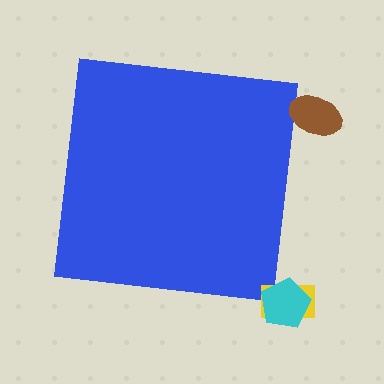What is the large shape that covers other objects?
A blue square.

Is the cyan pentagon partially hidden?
No, the cyan pentagon is fully visible.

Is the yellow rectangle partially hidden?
No, the yellow rectangle is fully visible.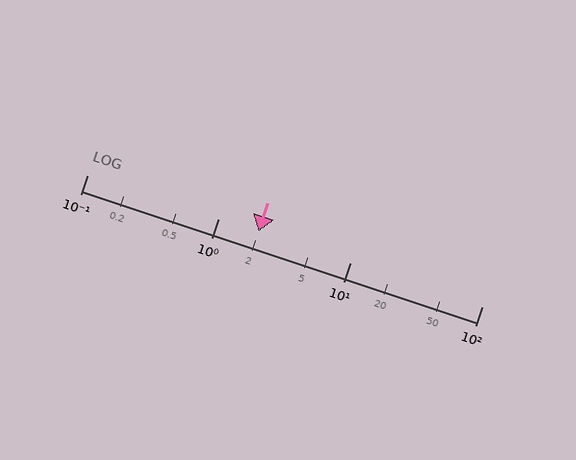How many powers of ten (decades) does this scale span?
The scale spans 3 decades, from 0.1 to 100.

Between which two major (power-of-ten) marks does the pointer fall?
The pointer is between 1 and 10.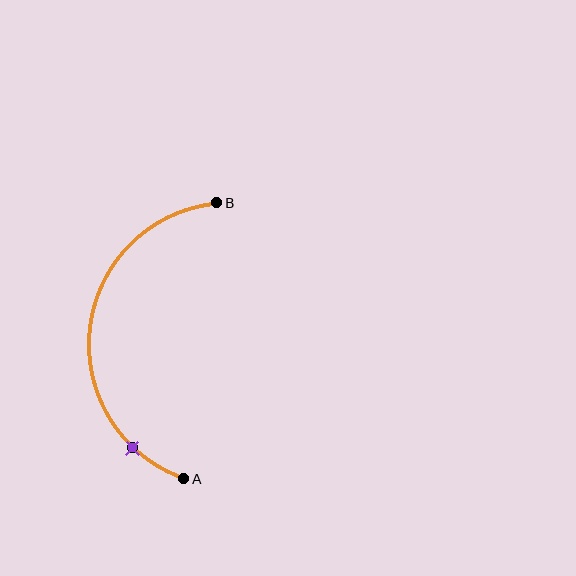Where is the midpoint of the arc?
The arc midpoint is the point on the curve farthest from the straight line joining A and B. It sits to the left of that line.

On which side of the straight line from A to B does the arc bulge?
The arc bulges to the left of the straight line connecting A and B.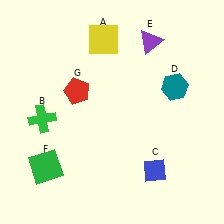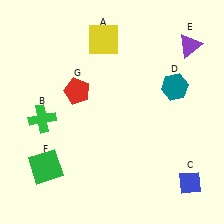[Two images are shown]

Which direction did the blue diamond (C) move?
The blue diamond (C) moved right.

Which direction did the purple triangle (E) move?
The purple triangle (E) moved right.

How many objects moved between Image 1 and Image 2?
2 objects moved between the two images.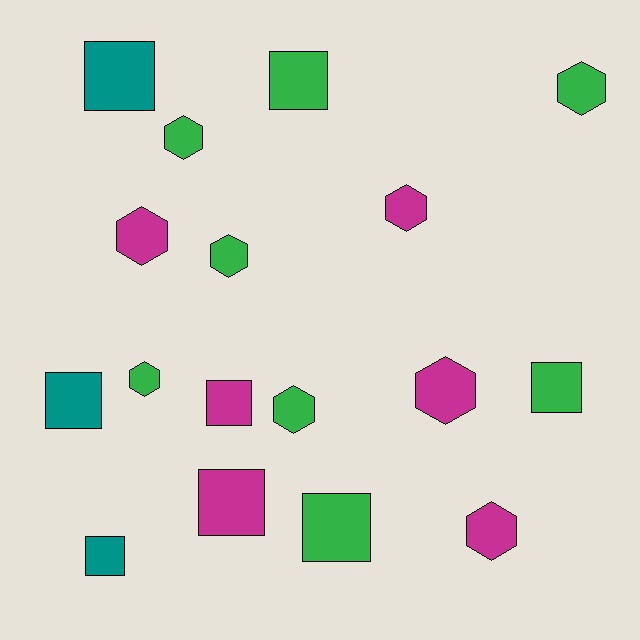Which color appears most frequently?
Green, with 8 objects.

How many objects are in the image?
There are 17 objects.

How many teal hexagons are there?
There are no teal hexagons.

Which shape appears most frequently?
Hexagon, with 9 objects.